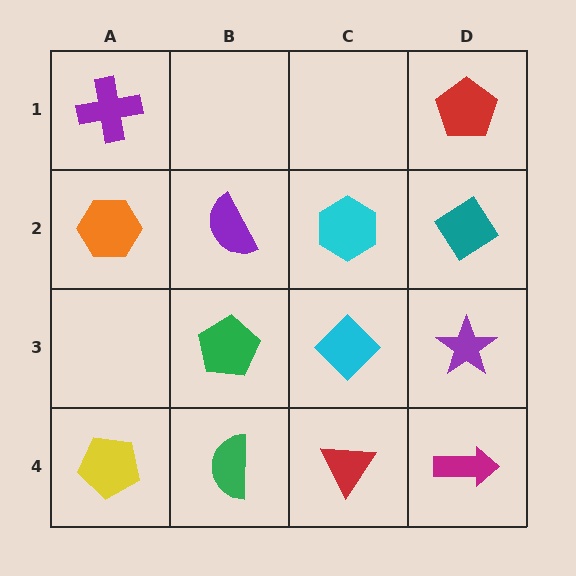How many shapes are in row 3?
3 shapes.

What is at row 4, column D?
A magenta arrow.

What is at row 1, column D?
A red pentagon.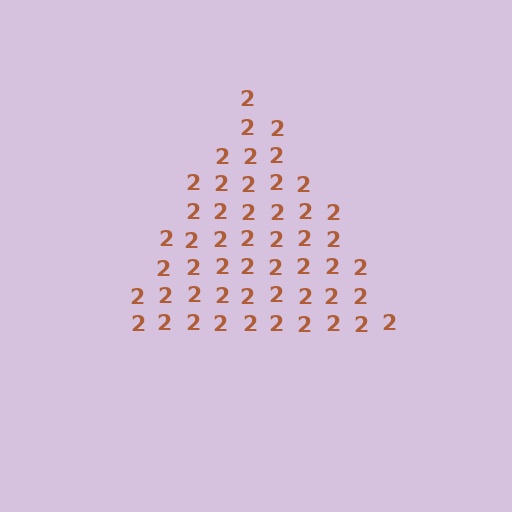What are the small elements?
The small elements are digit 2's.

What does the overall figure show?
The overall figure shows a triangle.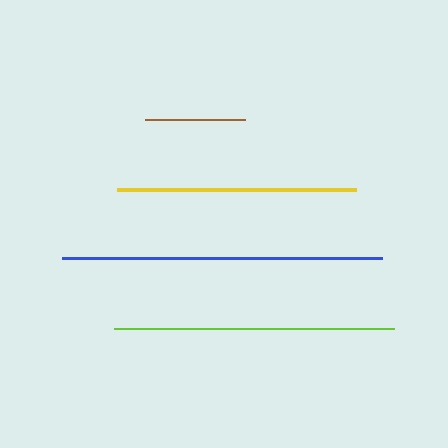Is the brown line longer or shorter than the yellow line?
The yellow line is longer than the brown line.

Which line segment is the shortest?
The brown line is the shortest at approximately 100 pixels.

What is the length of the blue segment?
The blue segment is approximately 320 pixels long.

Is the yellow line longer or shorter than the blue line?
The blue line is longer than the yellow line.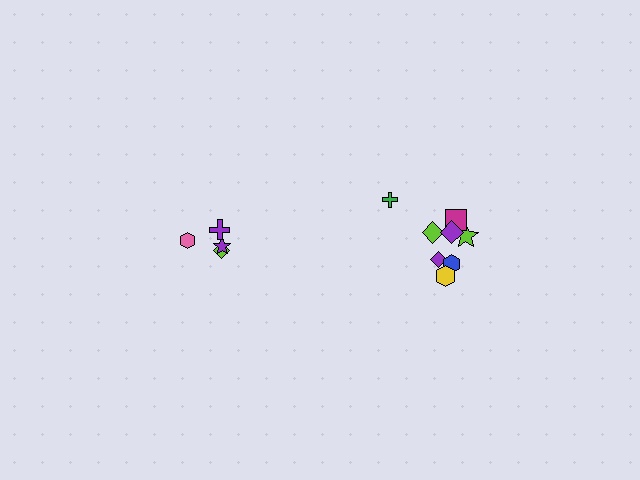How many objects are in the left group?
There are 4 objects.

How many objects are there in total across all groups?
There are 12 objects.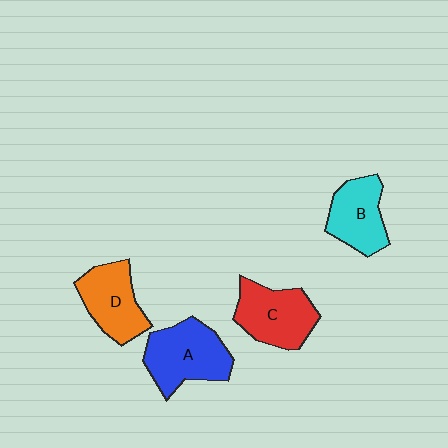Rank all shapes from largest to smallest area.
From largest to smallest: A (blue), C (red), D (orange), B (cyan).